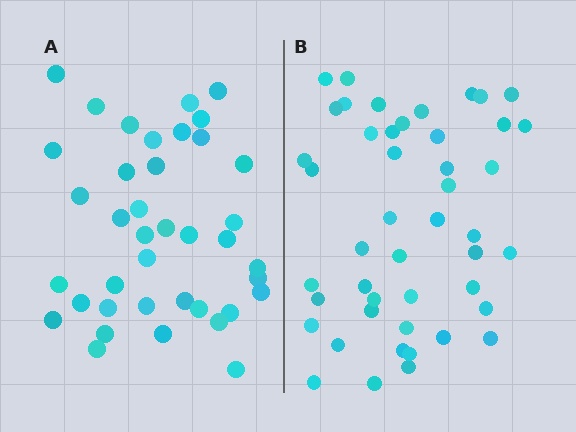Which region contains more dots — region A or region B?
Region B (the right region) has more dots.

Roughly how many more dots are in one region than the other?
Region B has roughly 8 or so more dots than region A.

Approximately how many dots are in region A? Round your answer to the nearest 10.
About 40 dots. (The exact count is 39, which rounds to 40.)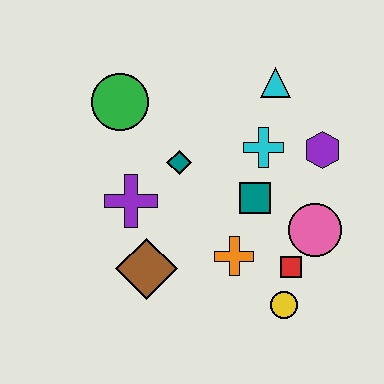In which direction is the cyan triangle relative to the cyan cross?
The cyan triangle is above the cyan cross.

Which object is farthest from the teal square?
The green circle is farthest from the teal square.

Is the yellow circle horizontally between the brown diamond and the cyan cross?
No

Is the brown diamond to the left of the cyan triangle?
Yes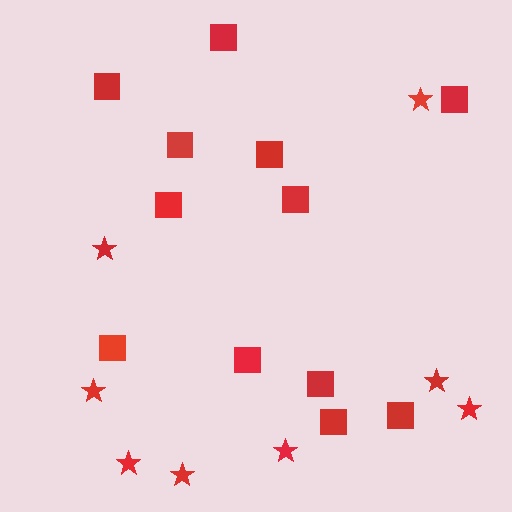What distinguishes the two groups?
There are 2 groups: one group of squares (12) and one group of stars (8).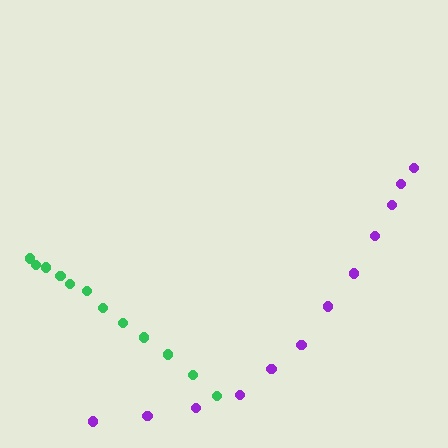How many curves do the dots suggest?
There are 2 distinct paths.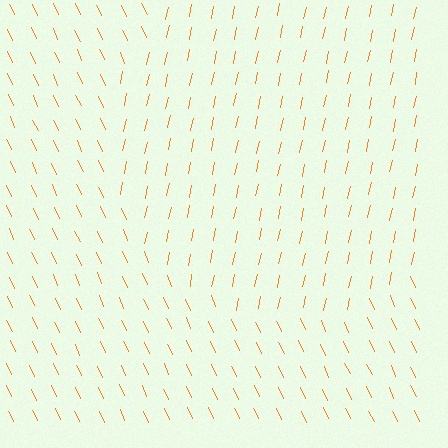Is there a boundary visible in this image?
Yes, there is a texture boundary formed by a change in line orientation.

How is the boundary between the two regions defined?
The boundary is defined purely by a change in line orientation (approximately 36 degrees difference). All lines are the same color and thickness.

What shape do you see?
I see a circle.